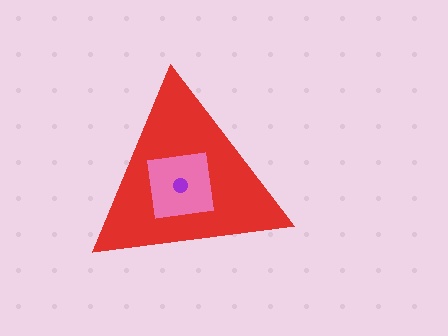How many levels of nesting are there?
3.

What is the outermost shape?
The red triangle.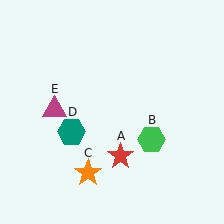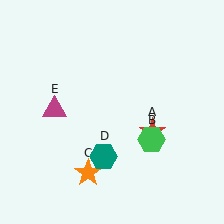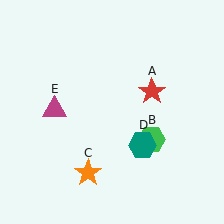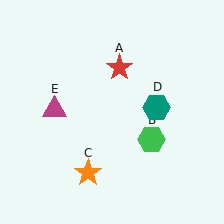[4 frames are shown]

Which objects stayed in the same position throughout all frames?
Green hexagon (object B) and orange star (object C) and magenta triangle (object E) remained stationary.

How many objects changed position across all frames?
2 objects changed position: red star (object A), teal hexagon (object D).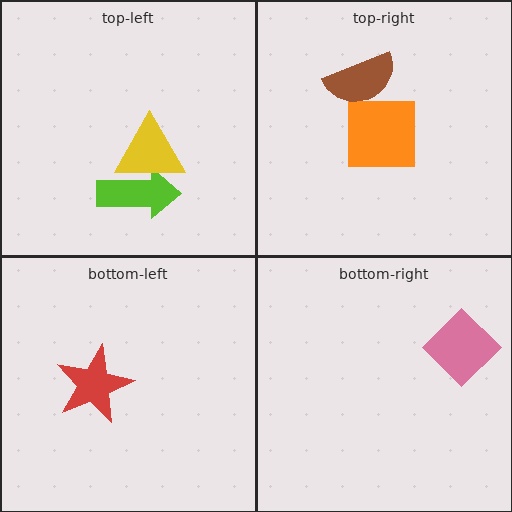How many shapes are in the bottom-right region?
1.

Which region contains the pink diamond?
The bottom-right region.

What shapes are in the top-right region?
The orange square, the brown semicircle.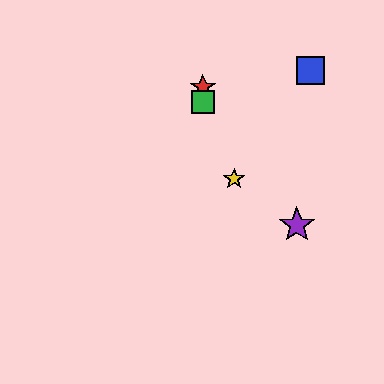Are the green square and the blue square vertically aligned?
No, the green square is at x≈203 and the blue square is at x≈310.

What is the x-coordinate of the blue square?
The blue square is at x≈310.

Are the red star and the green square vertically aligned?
Yes, both are at x≈203.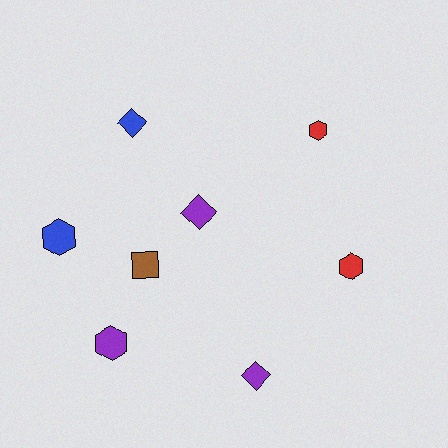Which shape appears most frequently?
Hexagon, with 4 objects.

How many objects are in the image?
There are 8 objects.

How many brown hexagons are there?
There are no brown hexagons.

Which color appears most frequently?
Purple, with 3 objects.